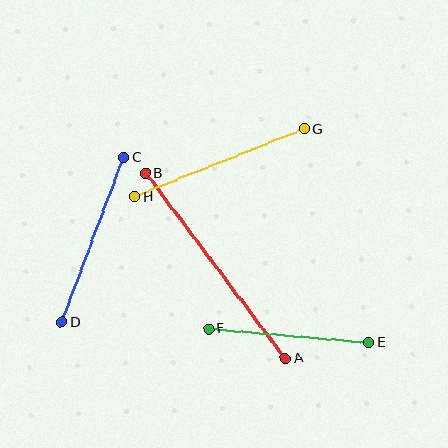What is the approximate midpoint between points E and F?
The midpoint is at approximately (289, 336) pixels.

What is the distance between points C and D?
The distance is approximately 175 pixels.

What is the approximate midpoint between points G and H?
The midpoint is at approximately (219, 163) pixels.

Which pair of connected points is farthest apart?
Points A and B are farthest apart.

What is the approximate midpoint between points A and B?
The midpoint is at approximately (215, 266) pixels.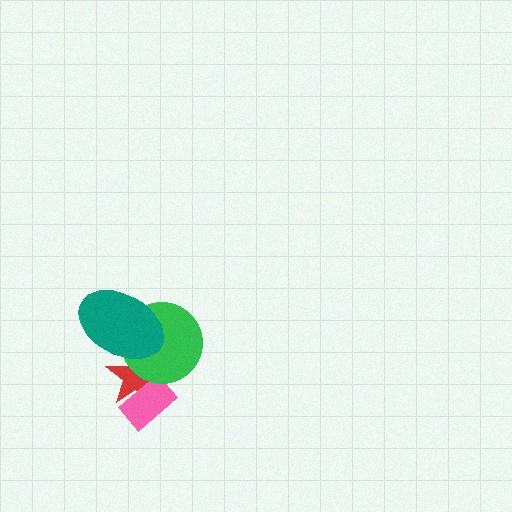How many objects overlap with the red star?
3 objects overlap with the red star.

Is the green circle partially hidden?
Yes, it is partially covered by another shape.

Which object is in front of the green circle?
The teal ellipse is in front of the green circle.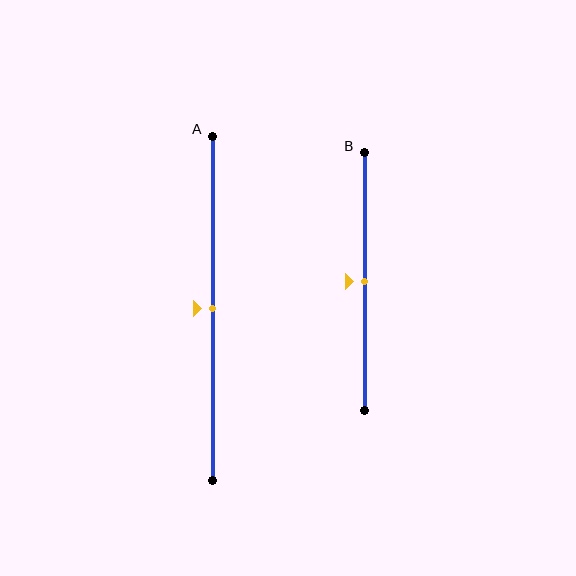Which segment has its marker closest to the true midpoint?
Segment A has its marker closest to the true midpoint.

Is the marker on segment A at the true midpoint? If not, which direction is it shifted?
Yes, the marker on segment A is at the true midpoint.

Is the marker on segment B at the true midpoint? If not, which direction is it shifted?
Yes, the marker on segment B is at the true midpoint.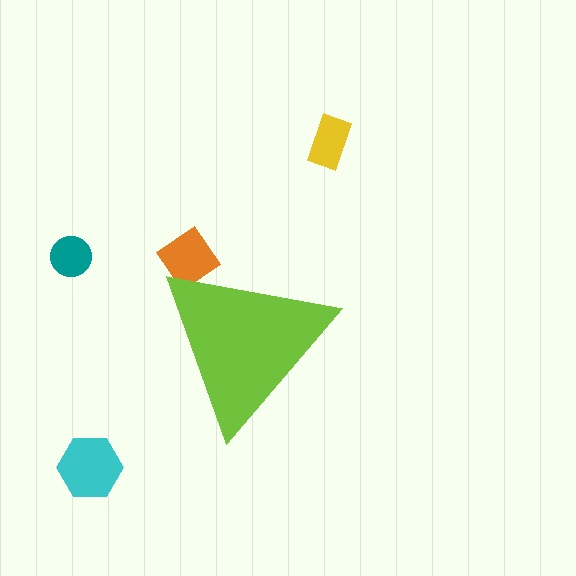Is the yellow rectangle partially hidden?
No, the yellow rectangle is fully visible.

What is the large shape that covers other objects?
A lime triangle.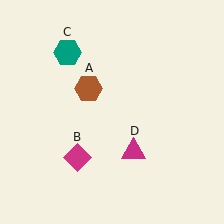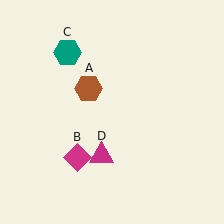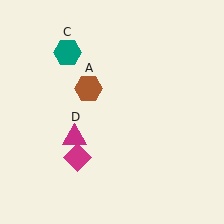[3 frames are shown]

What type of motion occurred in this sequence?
The magenta triangle (object D) rotated clockwise around the center of the scene.